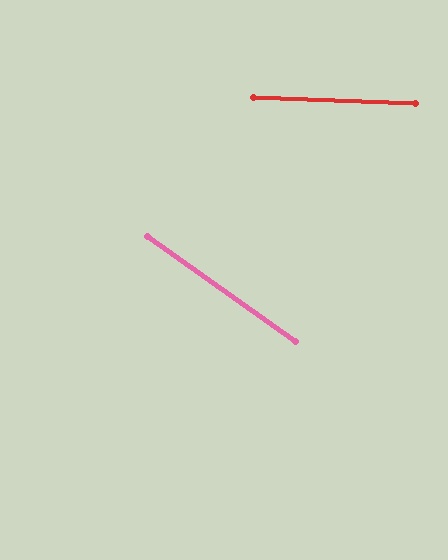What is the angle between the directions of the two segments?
Approximately 33 degrees.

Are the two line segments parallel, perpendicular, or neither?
Neither parallel nor perpendicular — they differ by about 33°.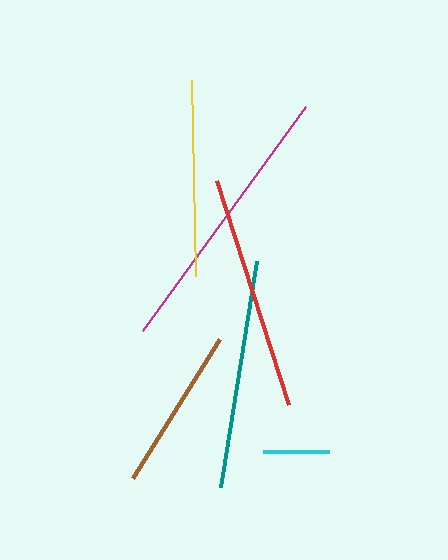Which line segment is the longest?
The magenta line is the longest at approximately 277 pixels.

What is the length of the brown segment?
The brown segment is approximately 164 pixels long.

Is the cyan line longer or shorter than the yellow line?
The yellow line is longer than the cyan line.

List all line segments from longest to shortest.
From longest to shortest: magenta, red, teal, yellow, brown, cyan.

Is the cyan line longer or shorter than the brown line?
The brown line is longer than the cyan line.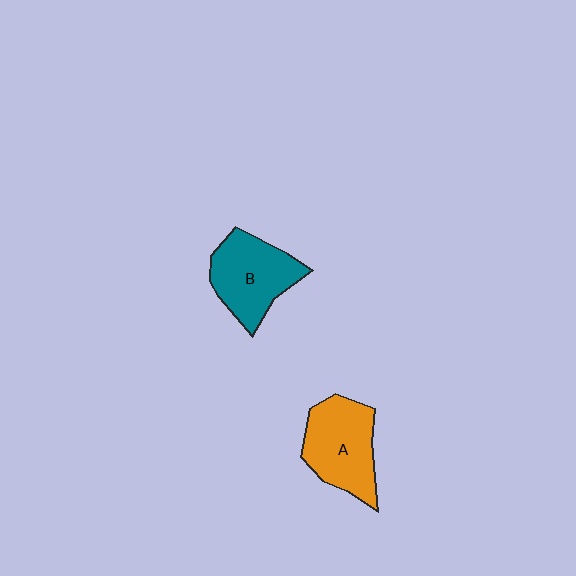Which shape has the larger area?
Shape A (orange).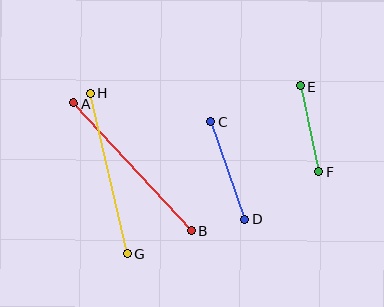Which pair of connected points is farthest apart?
Points A and B are farthest apart.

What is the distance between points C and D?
The distance is approximately 103 pixels.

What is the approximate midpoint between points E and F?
The midpoint is at approximately (310, 129) pixels.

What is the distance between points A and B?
The distance is approximately 173 pixels.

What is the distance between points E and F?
The distance is approximately 87 pixels.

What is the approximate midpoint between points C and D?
The midpoint is at approximately (228, 171) pixels.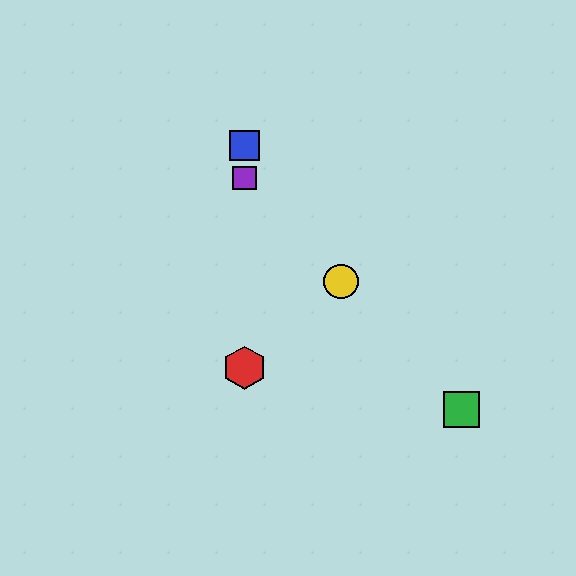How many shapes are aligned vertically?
3 shapes (the red hexagon, the blue square, the purple square) are aligned vertically.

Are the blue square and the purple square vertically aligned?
Yes, both are at x≈245.